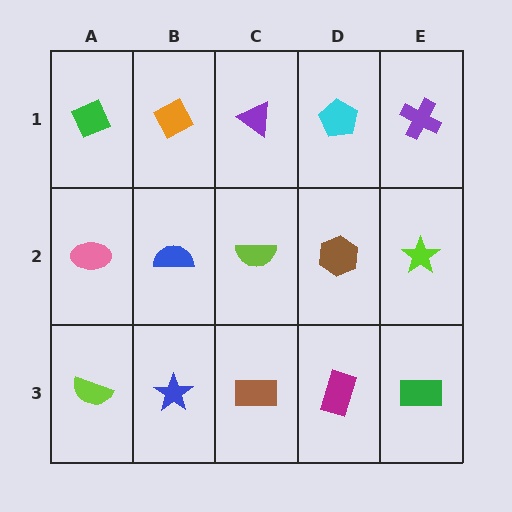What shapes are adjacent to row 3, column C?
A lime semicircle (row 2, column C), a blue star (row 3, column B), a magenta rectangle (row 3, column D).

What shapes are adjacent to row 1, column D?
A brown hexagon (row 2, column D), a purple triangle (row 1, column C), a purple cross (row 1, column E).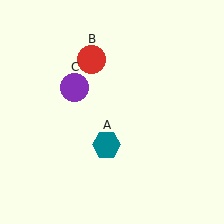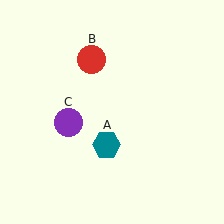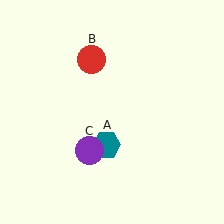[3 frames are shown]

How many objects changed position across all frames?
1 object changed position: purple circle (object C).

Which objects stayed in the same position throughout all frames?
Teal hexagon (object A) and red circle (object B) remained stationary.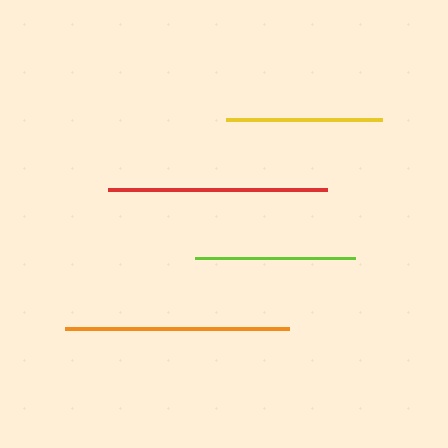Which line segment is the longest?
The orange line is the longest at approximately 224 pixels.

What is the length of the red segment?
The red segment is approximately 220 pixels long.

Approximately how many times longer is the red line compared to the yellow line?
The red line is approximately 1.4 times the length of the yellow line.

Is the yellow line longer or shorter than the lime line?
The lime line is longer than the yellow line.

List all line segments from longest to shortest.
From longest to shortest: orange, red, lime, yellow.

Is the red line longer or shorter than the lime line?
The red line is longer than the lime line.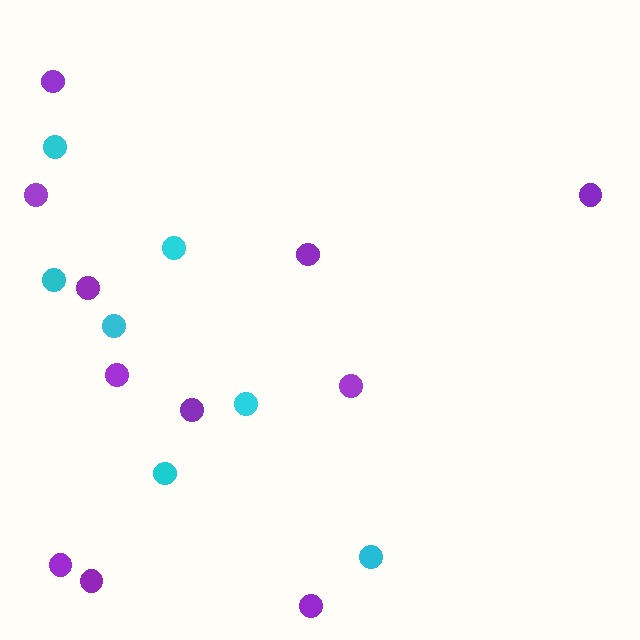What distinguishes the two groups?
There are 2 groups: one group of purple circles (11) and one group of cyan circles (7).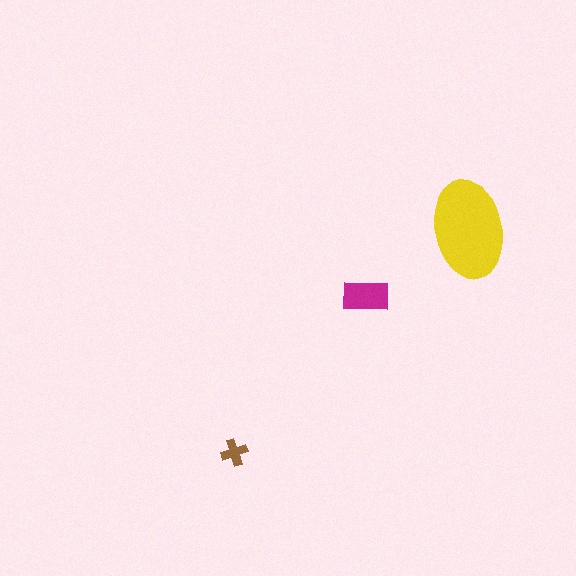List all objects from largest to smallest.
The yellow ellipse, the magenta rectangle, the brown cross.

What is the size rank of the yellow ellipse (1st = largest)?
1st.